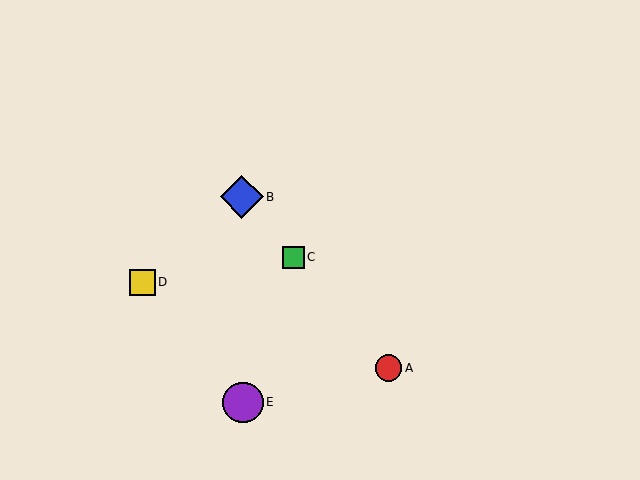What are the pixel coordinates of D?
Object D is at (142, 282).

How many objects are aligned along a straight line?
3 objects (A, B, C) are aligned along a straight line.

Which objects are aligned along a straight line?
Objects A, B, C are aligned along a straight line.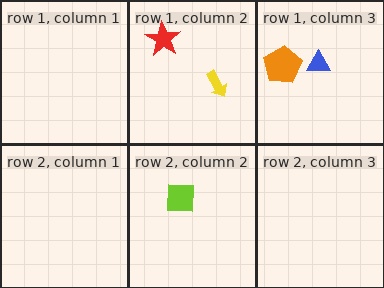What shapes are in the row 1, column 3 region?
The blue triangle, the orange pentagon.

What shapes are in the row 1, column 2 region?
The yellow arrow, the red star.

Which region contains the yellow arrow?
The row 1, column 2 region.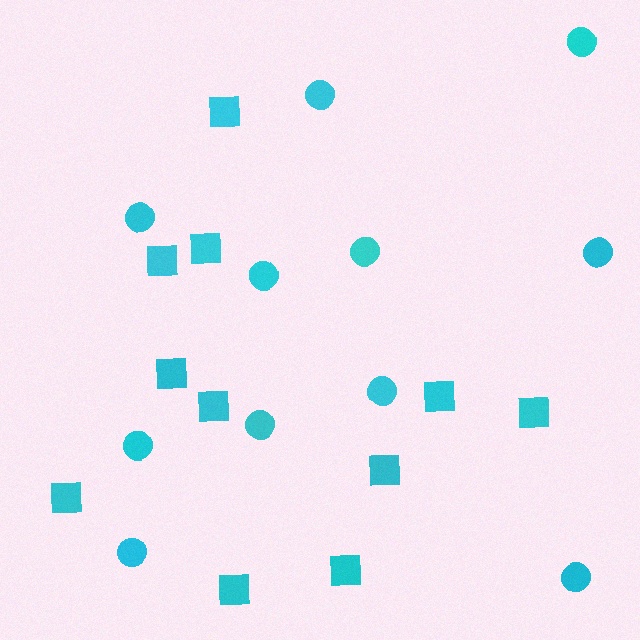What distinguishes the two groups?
There are 2 groups: one group of squares (11) and one group of circles (11).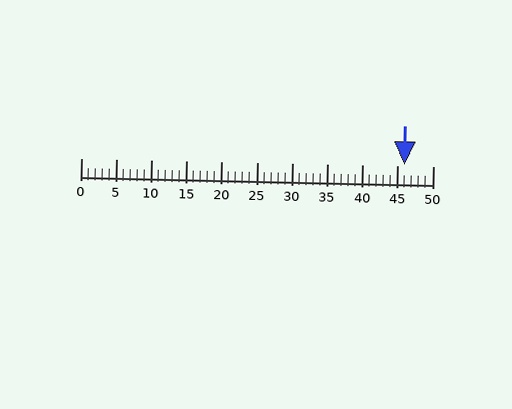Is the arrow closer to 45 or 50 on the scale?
The arrow is closer to 45.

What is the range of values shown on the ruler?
The ruler shows values from 0 to 50.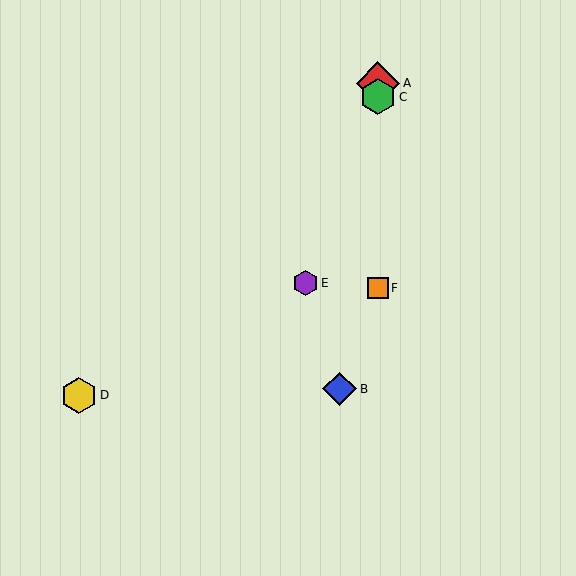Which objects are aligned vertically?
Objects A, C, F are aligned vertically.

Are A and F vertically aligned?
Yes, both are at x≈378.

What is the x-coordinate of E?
Object E is at x≈306.